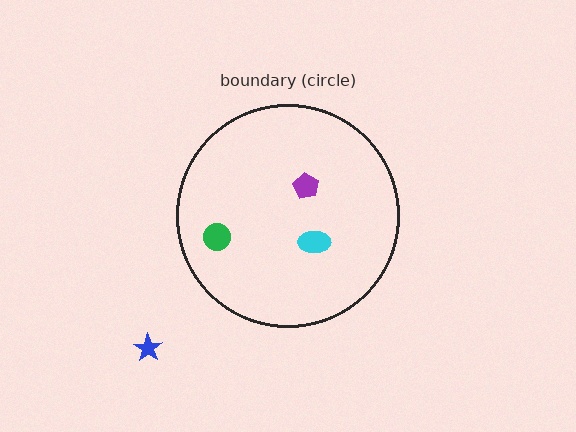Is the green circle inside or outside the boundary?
Inside.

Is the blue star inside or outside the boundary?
Outside.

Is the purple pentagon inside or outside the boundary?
Inside.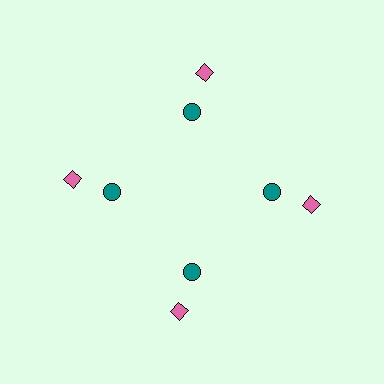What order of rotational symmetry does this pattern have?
This pattern has 4-fold rotational symmetry.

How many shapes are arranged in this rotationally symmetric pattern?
There are 8 shapes, arranged in 4 groups of 2.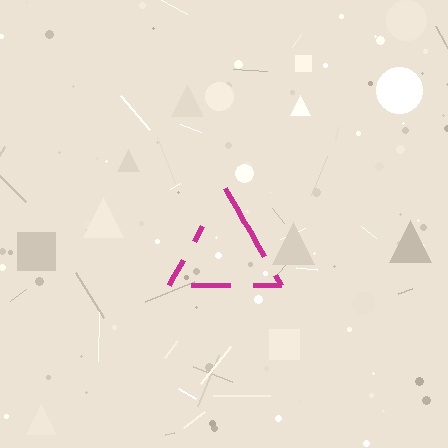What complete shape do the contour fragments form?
The contour fragments form a triangle.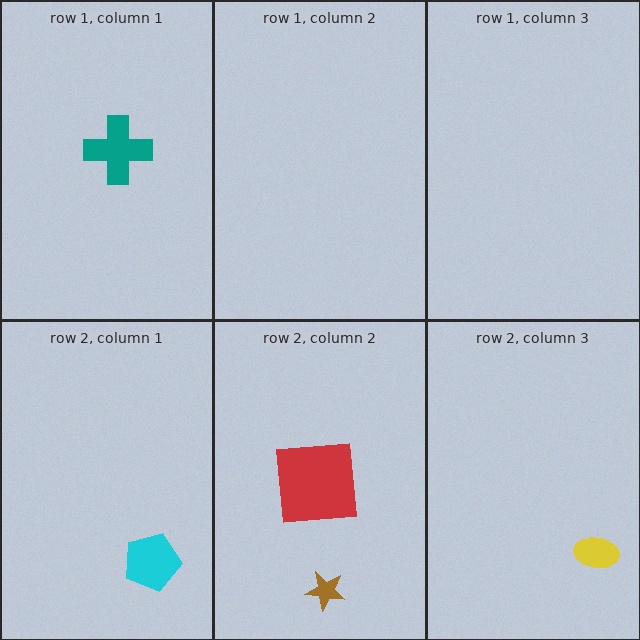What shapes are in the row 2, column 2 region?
The brown star, the red square.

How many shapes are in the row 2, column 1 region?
1.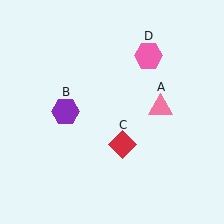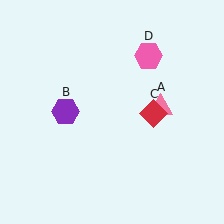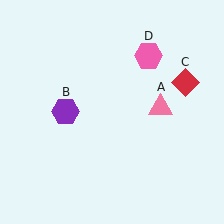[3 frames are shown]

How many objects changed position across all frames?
1 object changed position: red diamond (object C).